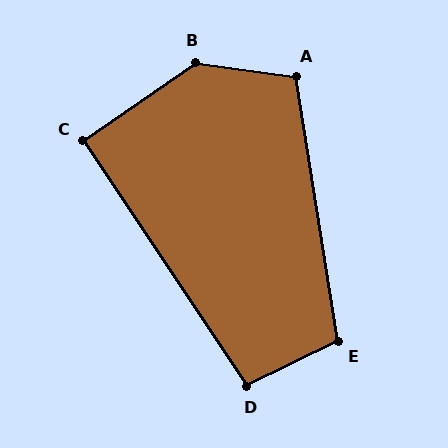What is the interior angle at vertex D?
Approximately 98 degrees (obtuse).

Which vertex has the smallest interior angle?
C, at approximately 91 degrees.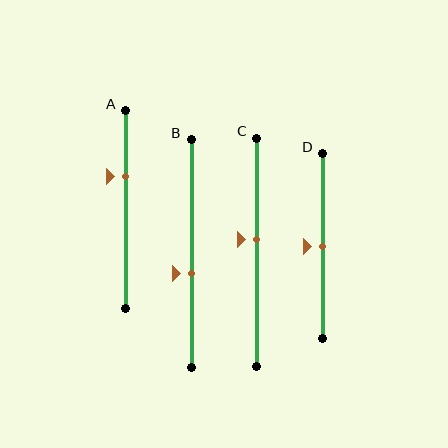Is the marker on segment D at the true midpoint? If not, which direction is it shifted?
Yes, the marker on segment D is at the true midpoint.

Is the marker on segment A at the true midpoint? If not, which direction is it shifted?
No, the marker on segment A is shifted upward by about 17% of the segment length.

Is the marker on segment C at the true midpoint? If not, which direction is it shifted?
No, the marker on segment C is shifted upward by about 6% of the segment length.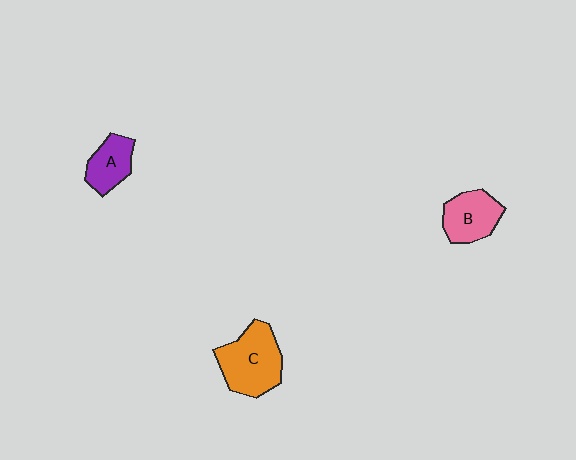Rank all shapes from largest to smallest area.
From largest to smallest: C (orange), B (pink), A (purple).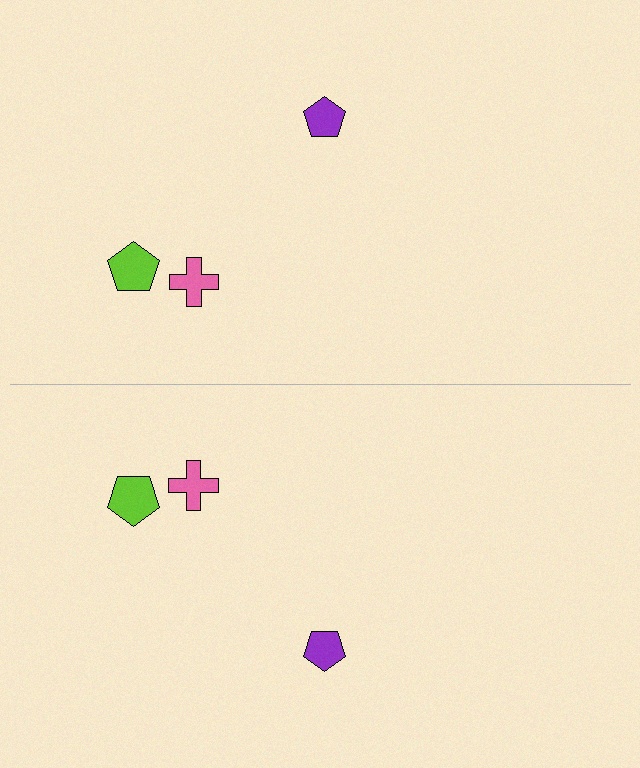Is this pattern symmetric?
Yes, this pattern has bilateral (reflection) symmetry.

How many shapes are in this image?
There are 6 shapes in this image.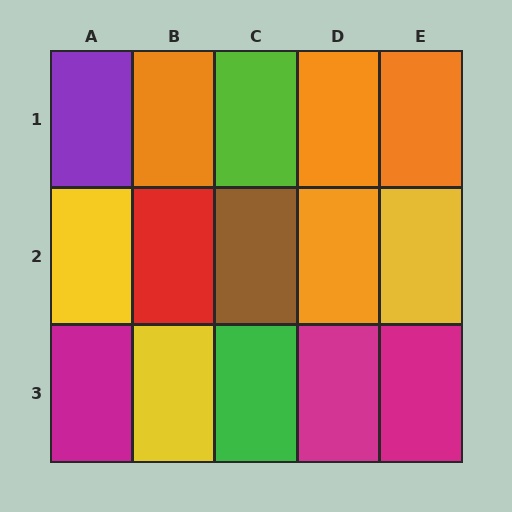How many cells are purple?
1 cell is purple.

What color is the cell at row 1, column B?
Orange.